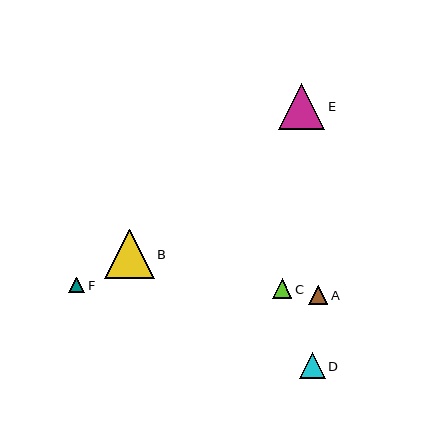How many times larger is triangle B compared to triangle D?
Triangle B is approximately 1.9 times the size of triangle D.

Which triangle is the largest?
Triangle B is the largest with a size of approximately 50 pixels.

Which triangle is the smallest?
Triangle F is the smallest with a size of approximately 16 pixels.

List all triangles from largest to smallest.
From largest to smallest: B, E, D, C, A, F.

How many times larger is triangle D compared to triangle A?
Triangle D is approximately 1.4 times the size of triangle A.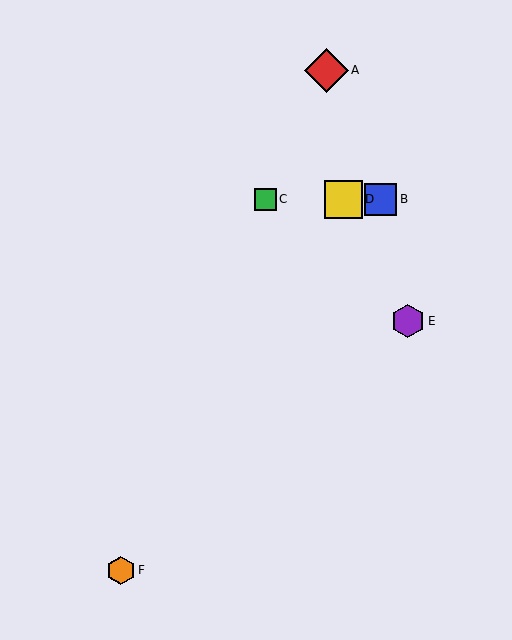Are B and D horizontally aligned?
Yes, both are at y≈199.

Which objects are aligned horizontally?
Objects B, C, D are aligned horizontally.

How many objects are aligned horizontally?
3 objects (B, C, D) are aligned horizontally.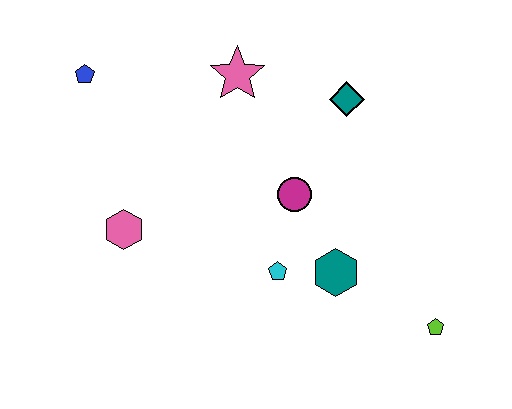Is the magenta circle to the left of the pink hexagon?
No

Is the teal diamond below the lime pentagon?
No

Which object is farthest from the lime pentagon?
The blue pentagon is farthest from the lime pentagon.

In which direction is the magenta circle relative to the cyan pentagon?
The magenta circle is above the cyan pentagon.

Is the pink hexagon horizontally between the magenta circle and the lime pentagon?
No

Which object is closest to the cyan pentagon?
The teal hexagon is closest to the cyan pentagon.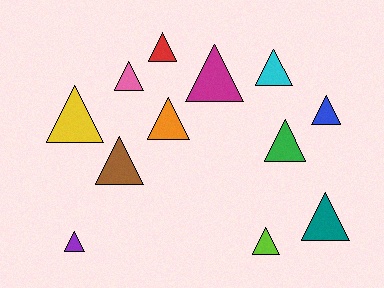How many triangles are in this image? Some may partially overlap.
There are 12 triangles.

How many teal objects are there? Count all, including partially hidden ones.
There is 1 teal object.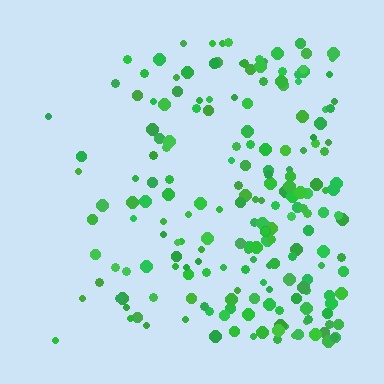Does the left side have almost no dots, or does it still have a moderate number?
Still a moderate number, just noticeably fewer than the right.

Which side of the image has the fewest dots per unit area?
The left.